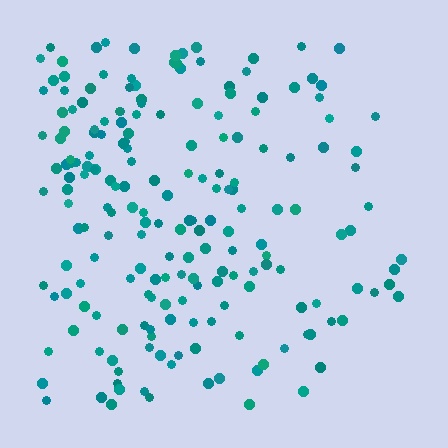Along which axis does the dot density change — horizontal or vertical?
Horizontal.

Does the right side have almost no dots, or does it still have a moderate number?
Still a moderate number, just noticeably fewer than the left.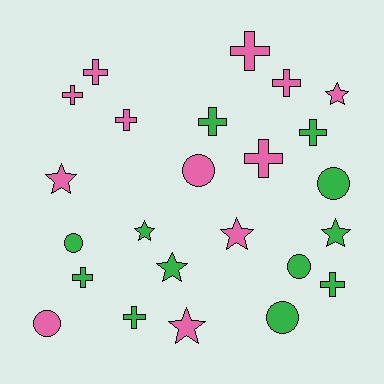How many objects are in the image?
There are 24 objects.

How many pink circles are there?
There are 2 pink circles.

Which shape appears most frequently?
Cross, with 11 objects.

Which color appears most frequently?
Pink, with 12 objects.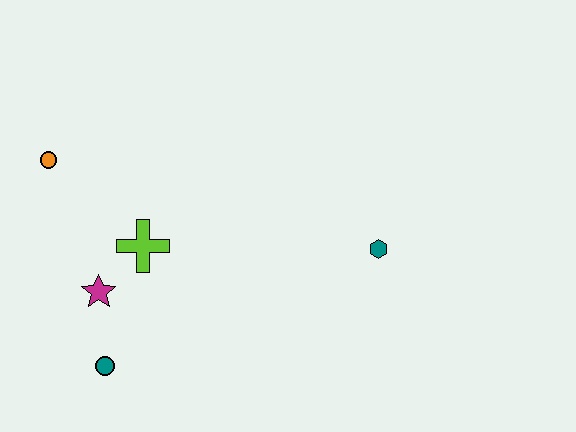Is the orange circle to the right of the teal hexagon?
No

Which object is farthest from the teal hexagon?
The orange circle is farthest from the teal hexagon.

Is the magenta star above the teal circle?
Yes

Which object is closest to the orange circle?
The lime cross is closest to the orange circle.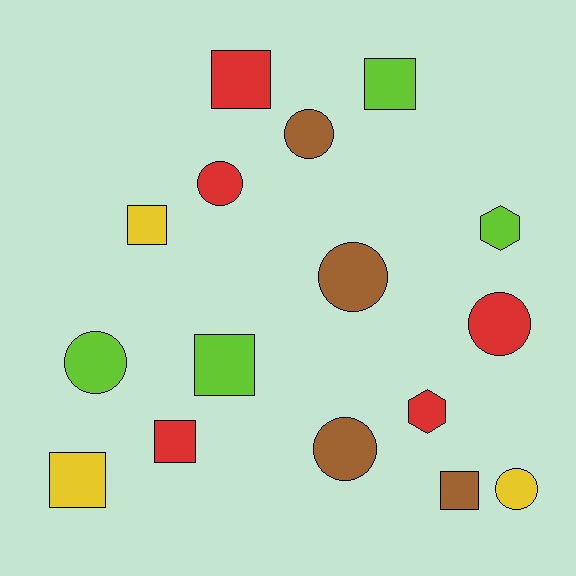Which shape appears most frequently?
Square, with 7 objects.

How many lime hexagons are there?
There is 1 lime hexagon.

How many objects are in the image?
There are 16 objects.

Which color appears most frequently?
Red, with 5 objects.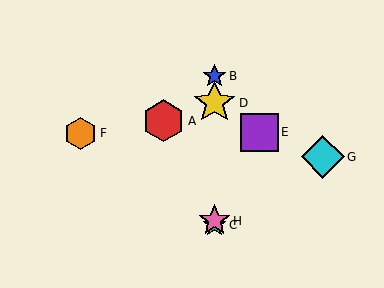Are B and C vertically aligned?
Yes, both are at x≈214.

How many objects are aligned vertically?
4 objects (B, C, D, H) are aligned vertically.